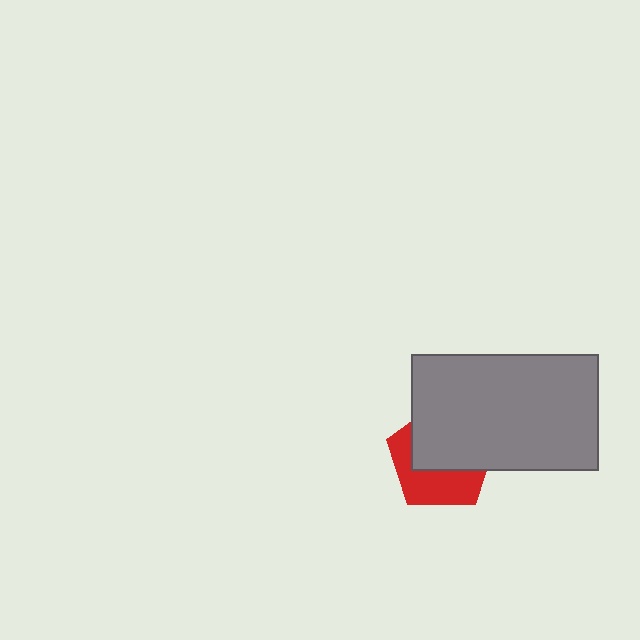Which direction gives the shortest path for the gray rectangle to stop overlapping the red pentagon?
Moving toward the upper-right gives the shortest separation.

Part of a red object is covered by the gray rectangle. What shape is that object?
It is a pentagon.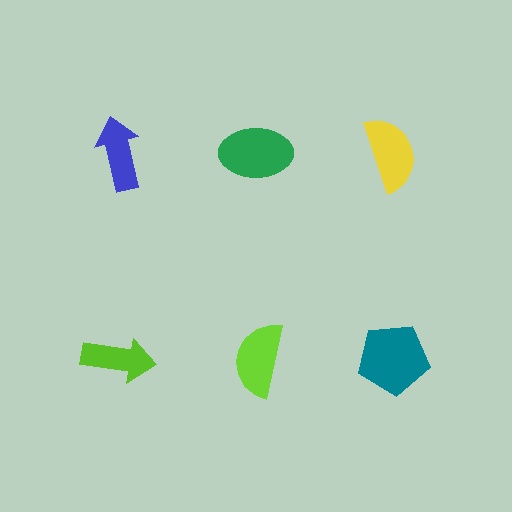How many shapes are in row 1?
3 shapes.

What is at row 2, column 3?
A teal pentagon.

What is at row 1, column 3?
A yellow semicircle.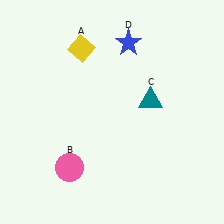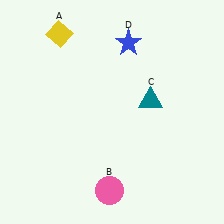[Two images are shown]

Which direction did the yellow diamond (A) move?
The yellow diamond (A) moved left.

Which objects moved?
The objects that moved are: the yellow diamond (A), the pink circle (B).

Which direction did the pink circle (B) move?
The pink circle (B) moved right.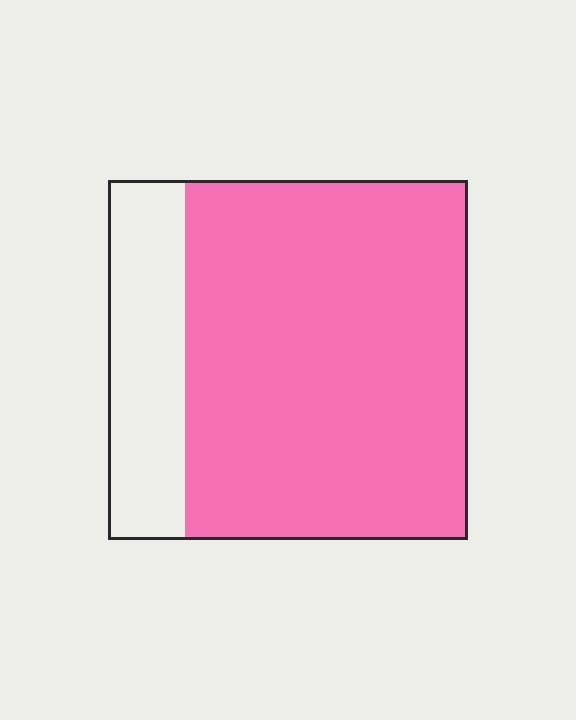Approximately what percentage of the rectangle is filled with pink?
Approximately 80%.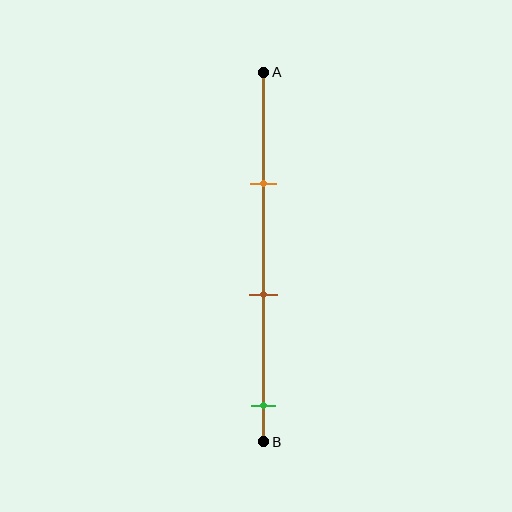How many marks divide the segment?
There are 3 marks dividing the segment.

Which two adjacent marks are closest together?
The orange and brown marks are the closest adjacent pair.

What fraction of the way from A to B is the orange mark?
The orange mark is approximately 30% (0.3) of the way from A to B.